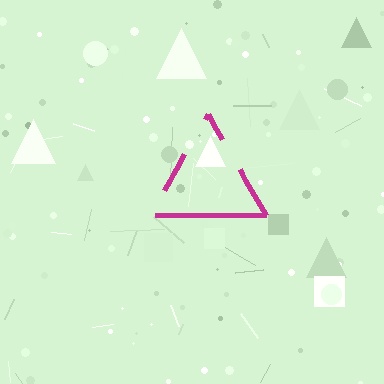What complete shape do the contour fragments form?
The contour fragments form a triangle.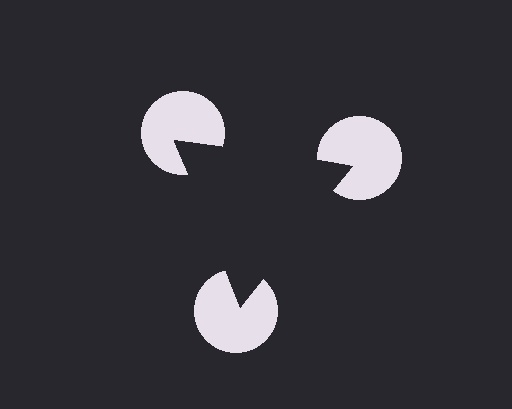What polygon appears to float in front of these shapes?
An illusory triangle — its edges are inferred from the aligned wedge cuts in the pac-man discs, not physically drawn.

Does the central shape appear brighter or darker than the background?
It typically appears slightly darker than the background, even though no actual brightness change is drawn.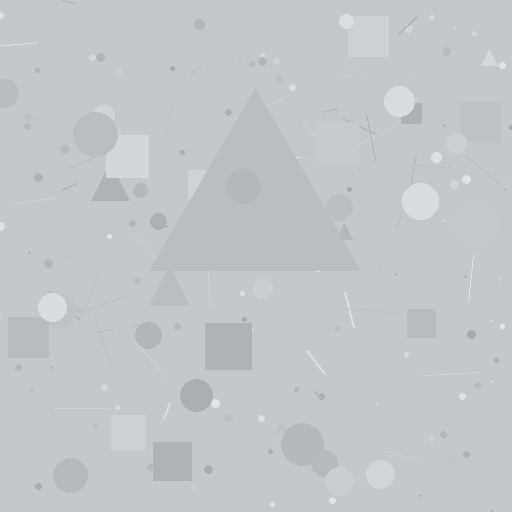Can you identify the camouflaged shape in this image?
The camouflaged shape is a triangle.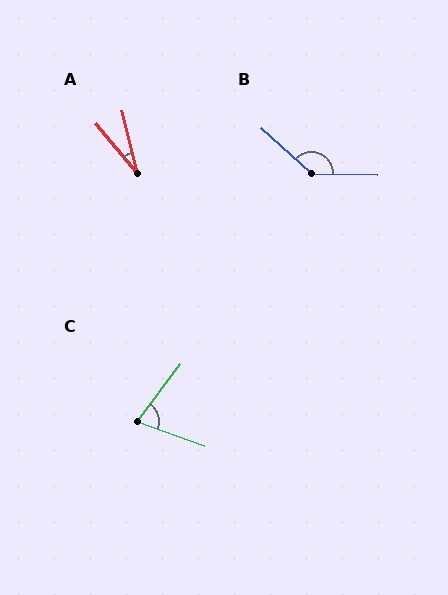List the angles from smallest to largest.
A (26°), C (73°), B (139°).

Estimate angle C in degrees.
Approximately 73 degrees.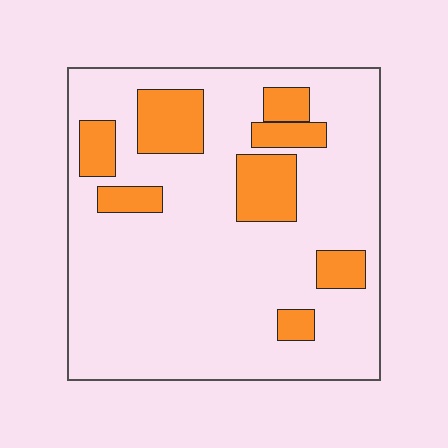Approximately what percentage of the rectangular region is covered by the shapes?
Approximately 20%.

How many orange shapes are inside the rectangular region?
8.